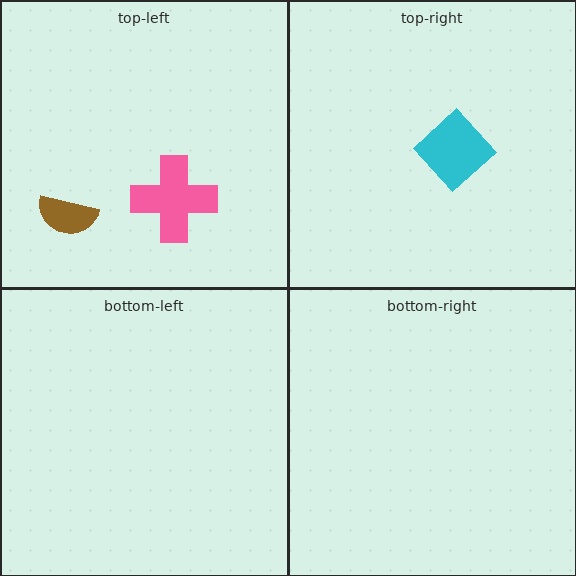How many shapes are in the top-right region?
1.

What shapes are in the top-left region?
The brown semicircle, the pink cross.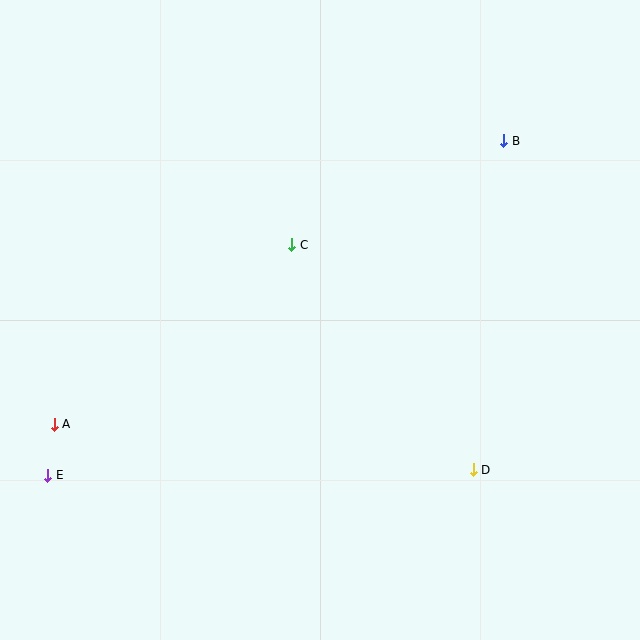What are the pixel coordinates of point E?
Point E is at (48, 475).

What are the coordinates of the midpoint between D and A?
The midpoint between D and A is at (264, 447).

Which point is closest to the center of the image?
Point C at (292, 245) is closest to the center.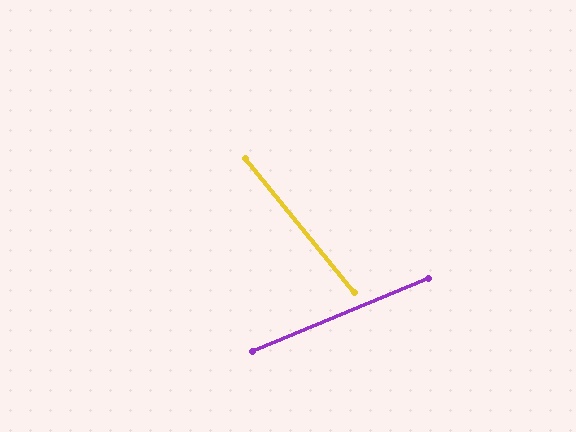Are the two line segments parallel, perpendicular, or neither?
Neither parallel nor perpendicular — they differ by about 73°.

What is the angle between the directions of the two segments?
Approximately 73 degrees.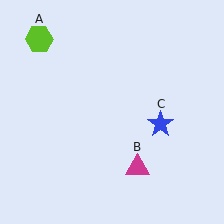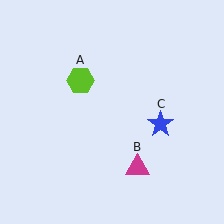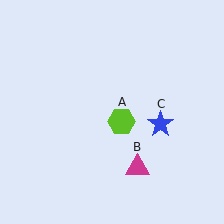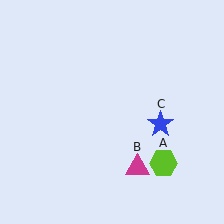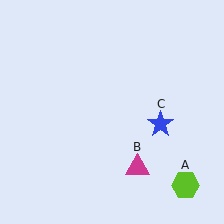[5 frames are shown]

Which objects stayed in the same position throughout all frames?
Magenta triangle (object B) and blue star (object C) remained stationary.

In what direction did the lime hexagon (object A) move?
The lime hexagon (object A) moved down and to the right.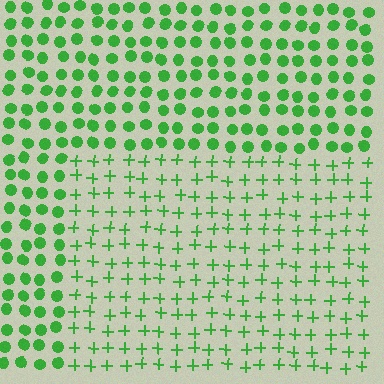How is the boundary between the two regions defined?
The boundary is defined by a change in element shape: plus signs inside vs. circles outside. All elements share the same color and spacing.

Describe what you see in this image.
The image is filled with small green elements arranged in a uniform grid. A rectangle-shaped region contains plus signs, while the surrounding area contains circles. The boundary is defined purely by the change in element shape.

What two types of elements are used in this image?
The image uses plus signs inside the rectangle region and circles outside it.